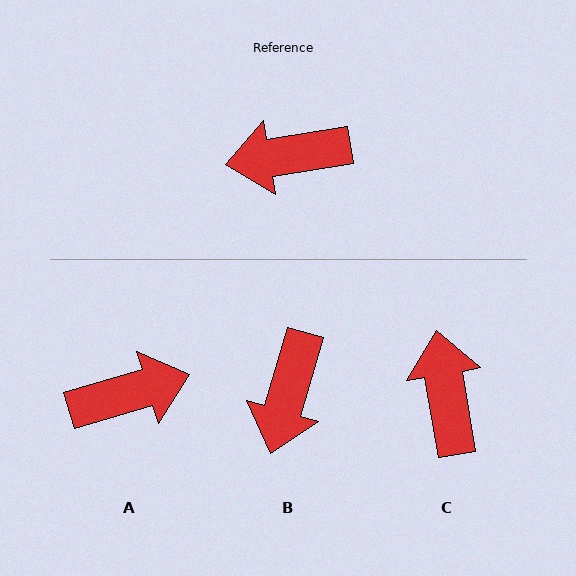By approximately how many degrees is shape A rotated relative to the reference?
Approximately 173 degrees clockwise.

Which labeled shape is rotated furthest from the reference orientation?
A, about 173 degrees away.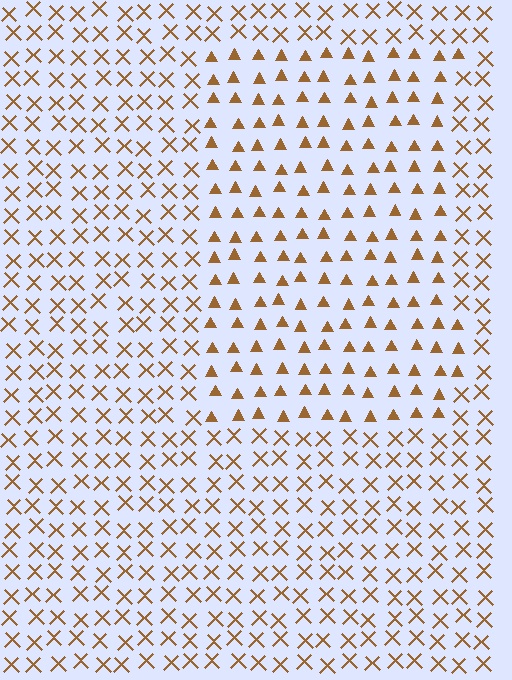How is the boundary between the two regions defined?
The boundary is defined by a change in element shape: triangles inside vs. X marks outside. All elements share the same color and spacing.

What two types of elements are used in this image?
The image uses triangles inside the rectangle region and X marks outside it.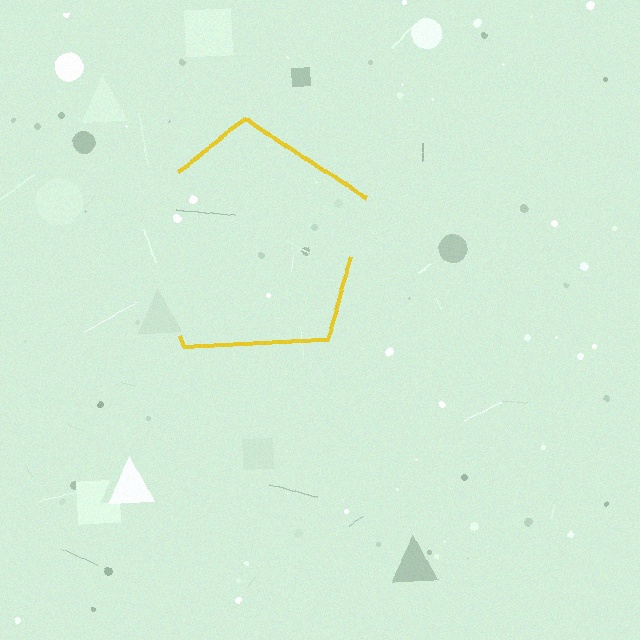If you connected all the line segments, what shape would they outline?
They would outline a pentagon.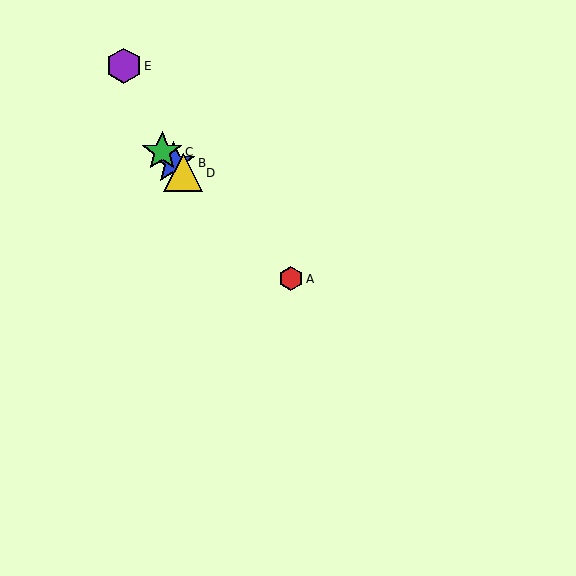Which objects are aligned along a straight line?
Objects A, B, C, D are aligned along a straight line.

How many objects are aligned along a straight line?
4 objects (A, B, C, D) are aligned along a straight line.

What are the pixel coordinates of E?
Object E is at (124, 66).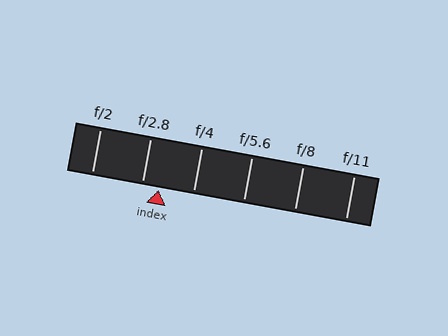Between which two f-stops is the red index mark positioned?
The index mark is between f/2.8 and f/4.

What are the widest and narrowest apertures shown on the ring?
The widest aperture shown is f/2 and the narrowest is f/11.